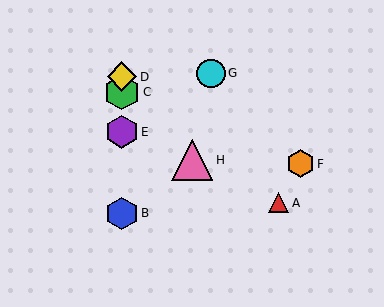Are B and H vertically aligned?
No, B is at x≈122 and H is at x≈192.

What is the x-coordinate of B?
Object B is at x≈122.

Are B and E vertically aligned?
Yes, both are at x≈122.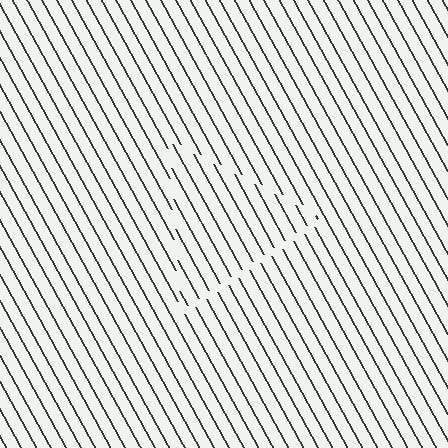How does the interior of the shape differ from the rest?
The interior of the shape contains the same grating, shifted by half a period — the contour is defined by the phase discontinuity where line-ends from the inner and outer gratings abut.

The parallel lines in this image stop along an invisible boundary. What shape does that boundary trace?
An illusory triangle. The interior of the shape contains the same grating, shifted by half a period — the contour is defined by the phase discontinuity where line-ends from the inner and outer gratings abut.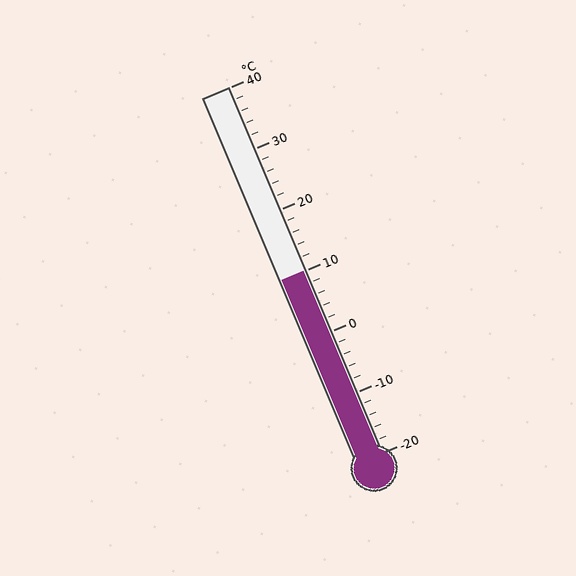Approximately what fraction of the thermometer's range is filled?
The thermometer is filled to approximately 50% of its range.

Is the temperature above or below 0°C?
The temperature is above 0°C.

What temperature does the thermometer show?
The thermometer shows approximately 10°C.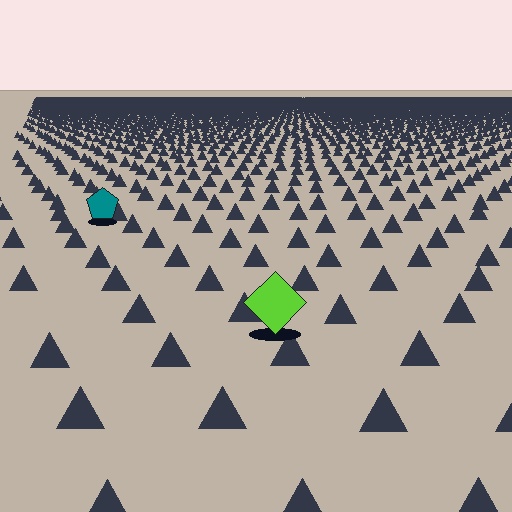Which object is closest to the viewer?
The lime diamond is closest. The texture marks near it are larger and more spread out.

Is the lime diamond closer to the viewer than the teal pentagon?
Yes. The lime diamond is closer — you can tell from the texture gradient: the ground texture is coarser near it.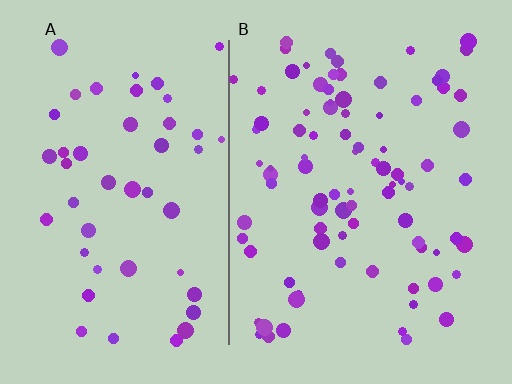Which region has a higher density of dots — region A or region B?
B (the right).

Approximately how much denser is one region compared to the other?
Approximately 1.8× — region B over region A.